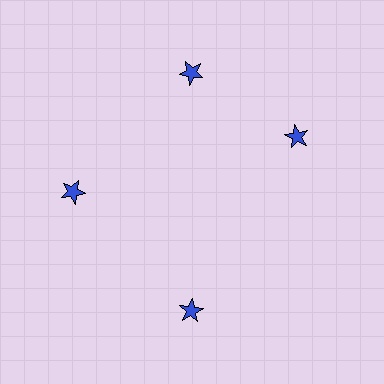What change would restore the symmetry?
The symmetry would be restored by rotating it back into even spacing with its neighbors so that all 4 stars sit at equal angles and equal distance from the center.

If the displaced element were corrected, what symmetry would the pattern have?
It would have 4-fold rotational symmetry — the pattern would map onto itself every 90 degrees.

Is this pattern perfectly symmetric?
No. The 4 blue stars are arranged in a ring, but one element near the 3 o'clock position is rotated out of alignment along the ring, breaking the 4-fold rotational symmetry.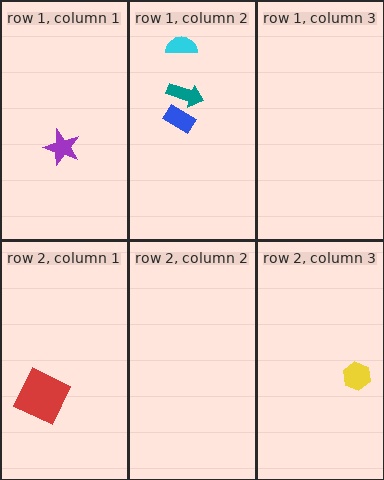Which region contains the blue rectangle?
The row 1, column 2 region.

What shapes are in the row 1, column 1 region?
The purple star.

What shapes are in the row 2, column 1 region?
The red square.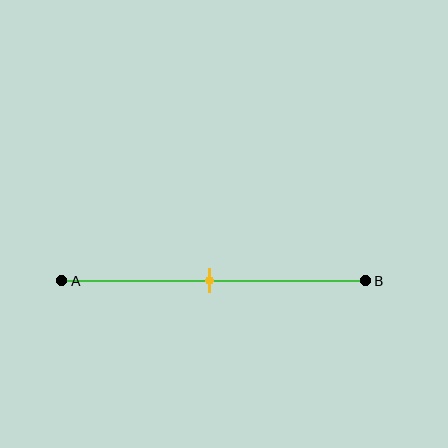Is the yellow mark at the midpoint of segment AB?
Yes, the mark is approximately at the midpoint.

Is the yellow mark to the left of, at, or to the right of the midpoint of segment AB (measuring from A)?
The yellow mark is approximately at the midpoint of segment AB.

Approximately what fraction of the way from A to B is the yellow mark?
The yellow mark is approximately 50% of the way from A to B.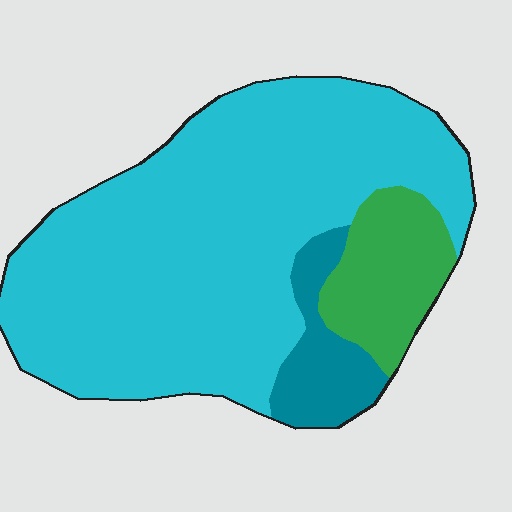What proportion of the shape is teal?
Teal covers roughly 10% of the shape.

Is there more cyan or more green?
Cyan.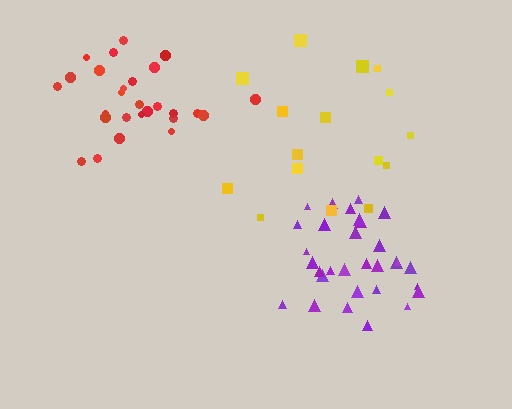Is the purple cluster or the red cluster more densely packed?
Purple.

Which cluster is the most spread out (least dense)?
Yellow.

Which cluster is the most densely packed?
Purple.